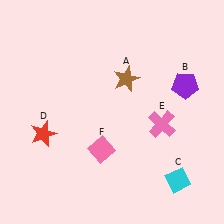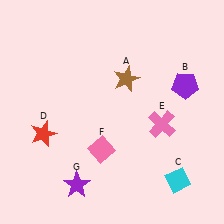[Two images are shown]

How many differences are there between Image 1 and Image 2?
There is 1 difference between the two images.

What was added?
A purple star (G) was added in Image 2.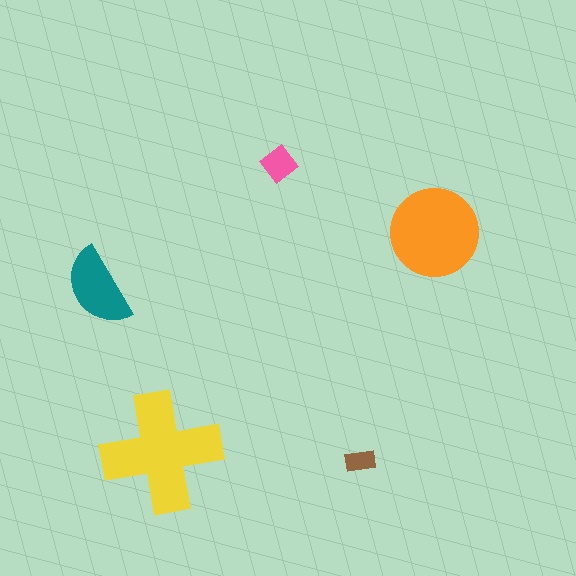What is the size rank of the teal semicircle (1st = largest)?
3rd.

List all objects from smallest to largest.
The brown rectangle, the pink diamond, the teal semicircle, the orange circle, the yellow cross.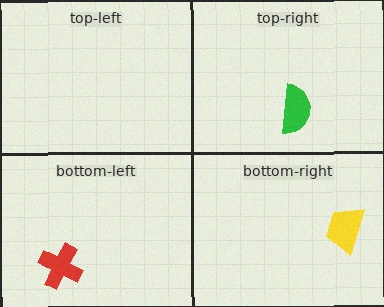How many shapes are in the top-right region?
1.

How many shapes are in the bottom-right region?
1.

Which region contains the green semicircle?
The top-right region.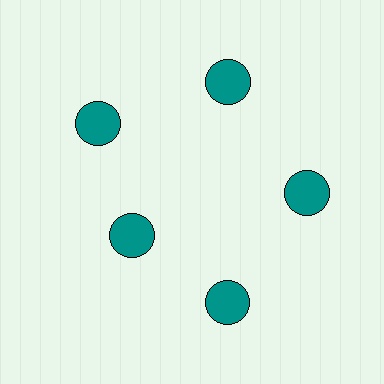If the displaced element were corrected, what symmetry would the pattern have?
It would have 5-fold rotational symmetry — the pattern would map onto itself every 72 degrees.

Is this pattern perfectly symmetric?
No. The 5 teal circles are arranged in a ring, but one element near the 8 o'clock position is pulled inward toward the center, breaking the 5-fold rotational symmetry.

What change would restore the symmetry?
The symmetry would be restored by moving it outward, back onto the ring so that all 5 circles sit at equal angles and equal distance from the center.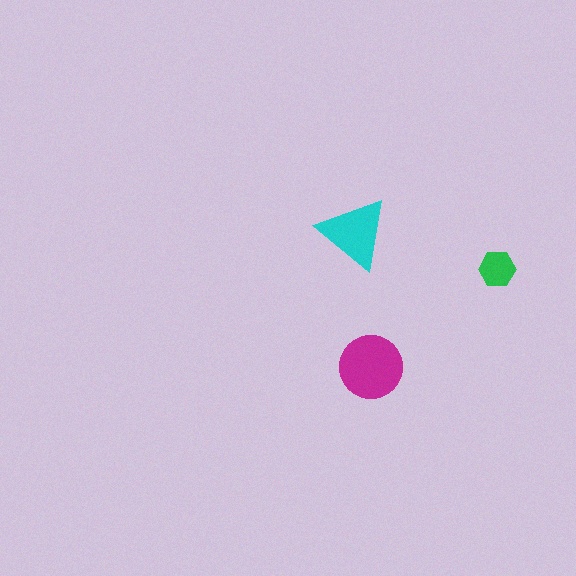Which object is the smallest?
The green hexagon.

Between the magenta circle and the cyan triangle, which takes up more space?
The magenta circle.